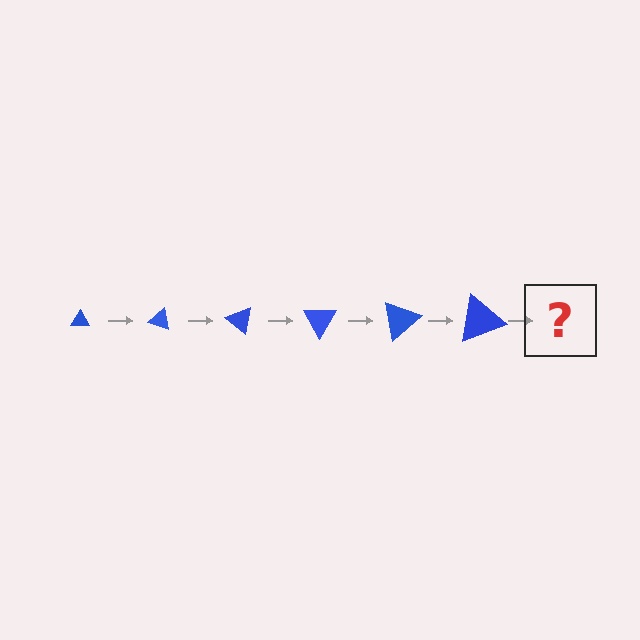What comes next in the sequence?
The next element should be a triangle, larger than the previous one and rotated 120 degrees from the start.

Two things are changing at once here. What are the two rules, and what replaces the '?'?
The two rules are that the triangle grows larger each step and it rotates 20 degrees each step. The '?' should be a triangle, larger than the previous one and rotated 120 degrees from the start.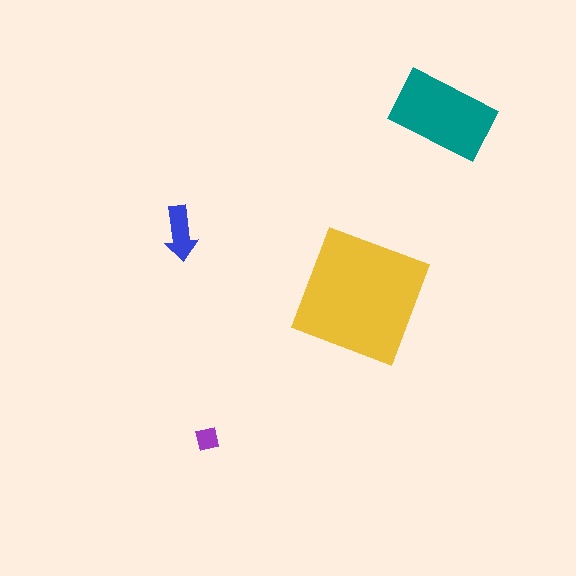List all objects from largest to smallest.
The yellow square, the teal rectangle, the blue arrow, the purple square.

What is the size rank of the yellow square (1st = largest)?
1st.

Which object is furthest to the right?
The teal rectangle is rightmost.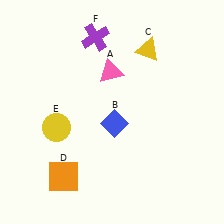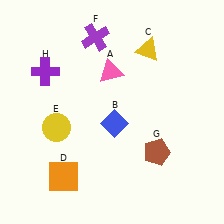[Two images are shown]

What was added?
A brown pentagon (G), a purple cross (H) were added in Image 2.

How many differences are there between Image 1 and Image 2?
There are 2 differences between the two images.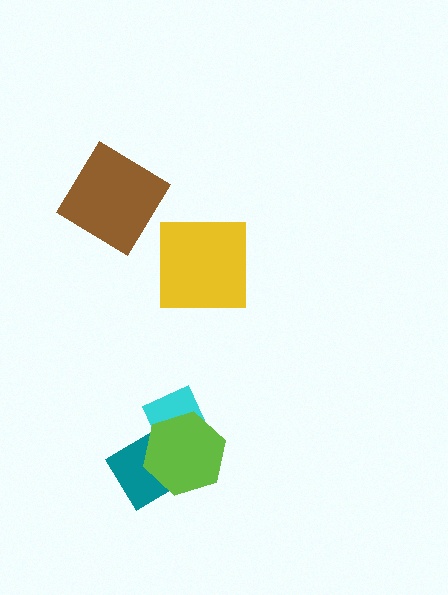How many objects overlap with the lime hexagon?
2 objects overlap with the lime hexagon.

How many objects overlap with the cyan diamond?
2 objects overlap with the cyan diamond.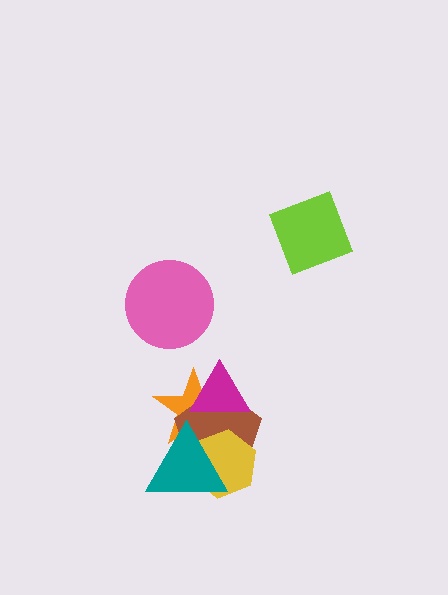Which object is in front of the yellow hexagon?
The teal triangle is in front of the yellow hexagon.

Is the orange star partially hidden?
Yes, it is partially covered by another shape.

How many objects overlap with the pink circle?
0 objects overlap with the pink circle.